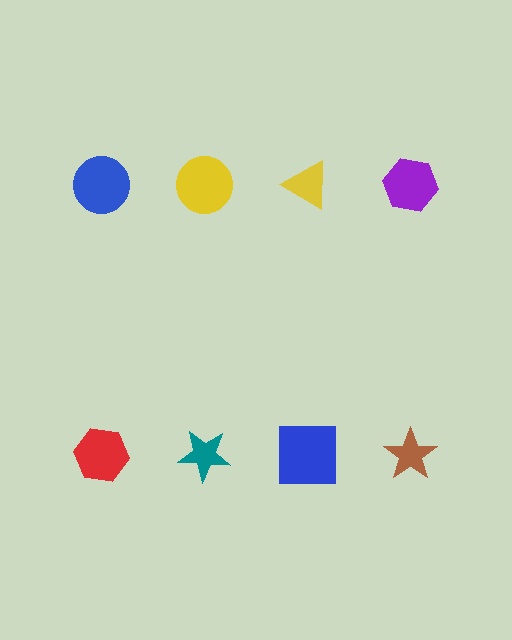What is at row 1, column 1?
A blue circle.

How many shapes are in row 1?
4 shapes.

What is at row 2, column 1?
A red hexagon.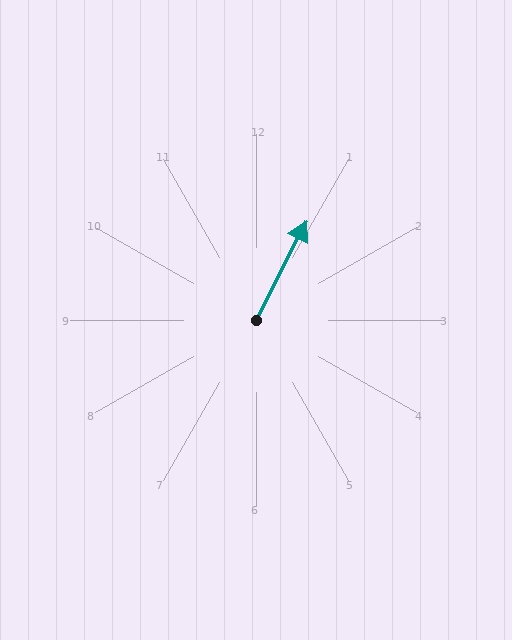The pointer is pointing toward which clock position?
Roughly 1 o'clock.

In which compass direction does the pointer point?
Northeast.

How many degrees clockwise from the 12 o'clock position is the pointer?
Approximately 27 degrees.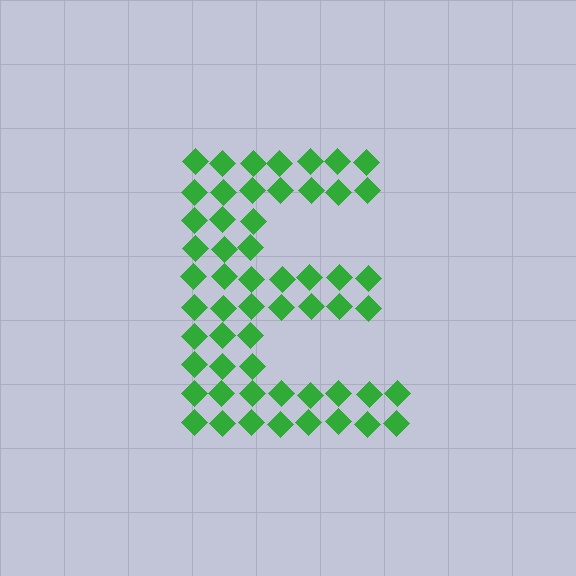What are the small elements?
The small elements are diamonds.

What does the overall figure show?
The overall figure shows the letter E.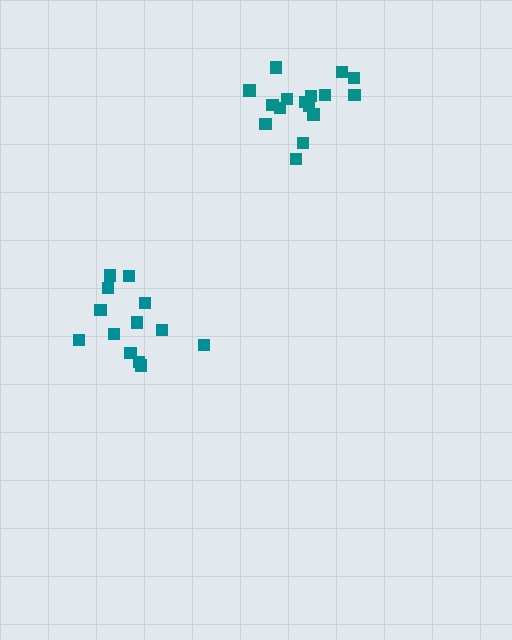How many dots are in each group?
Group 1: 13 dots, Group 2: 16 dots (29 total).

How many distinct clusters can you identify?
There are 2 distinct clusters.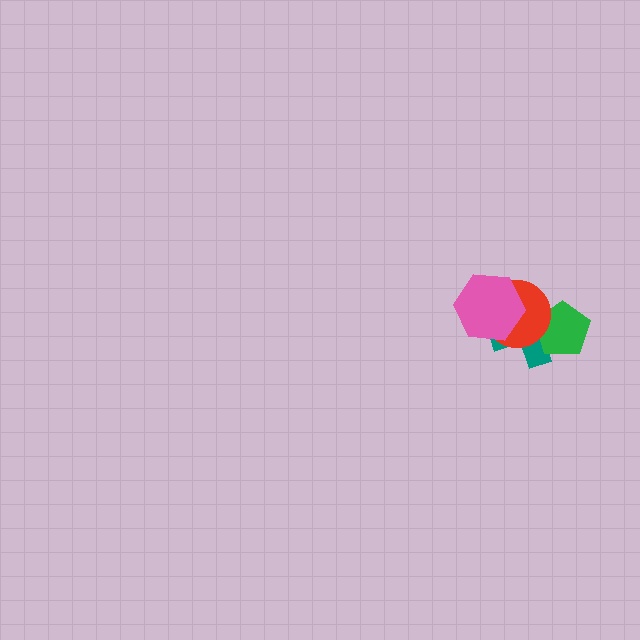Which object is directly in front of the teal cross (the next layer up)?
The green pentagon is directly in front of the teal cross.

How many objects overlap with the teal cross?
3 objects overlap with the teal cross.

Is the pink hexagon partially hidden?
No, no other shape covers it.